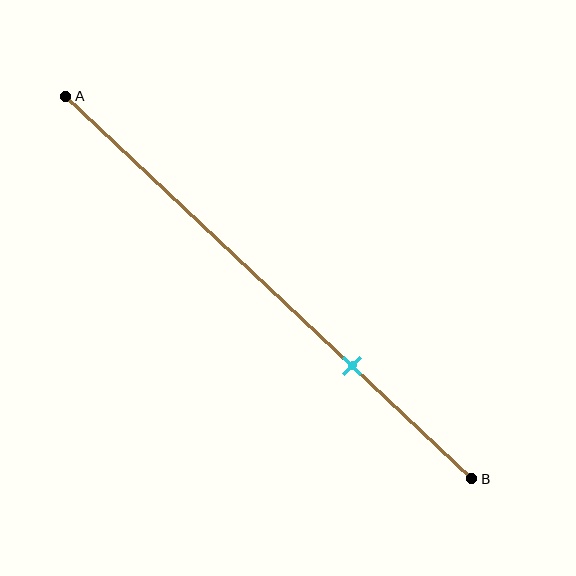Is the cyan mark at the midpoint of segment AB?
No, the mark is at about 70% from A, not at the 50% midpoint.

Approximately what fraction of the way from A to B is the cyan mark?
The cyan mark is approximately 70% of the way from A to B.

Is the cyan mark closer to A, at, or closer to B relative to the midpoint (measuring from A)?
The cyan mark is closer to point B than the midpoint of segment AB.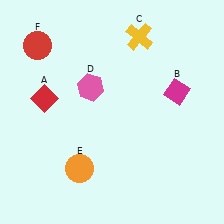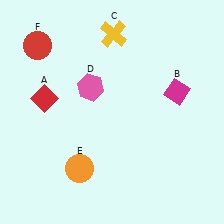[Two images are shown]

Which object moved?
The yellow cross (C) moved left.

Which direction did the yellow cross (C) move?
The yellow cross (C) moved left.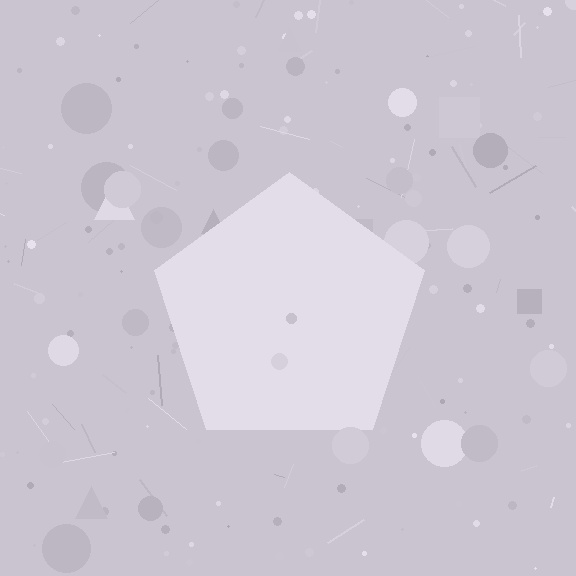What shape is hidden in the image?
A pentagon is hidden in the image.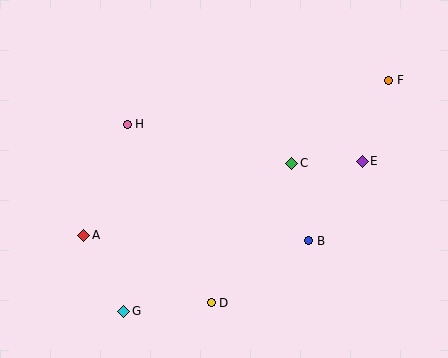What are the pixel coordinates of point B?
Point B is at (309, 241).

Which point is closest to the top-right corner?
Point F is closest to the top-right corner.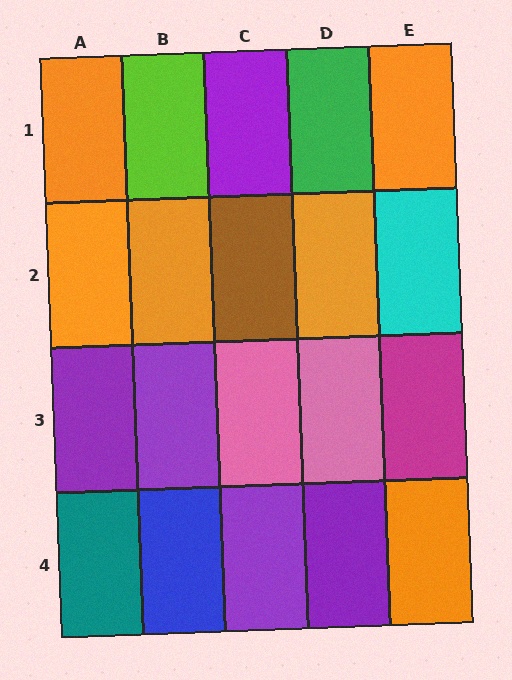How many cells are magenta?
1 cell is magenta.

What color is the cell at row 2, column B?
Orange.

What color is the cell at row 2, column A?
Orange.